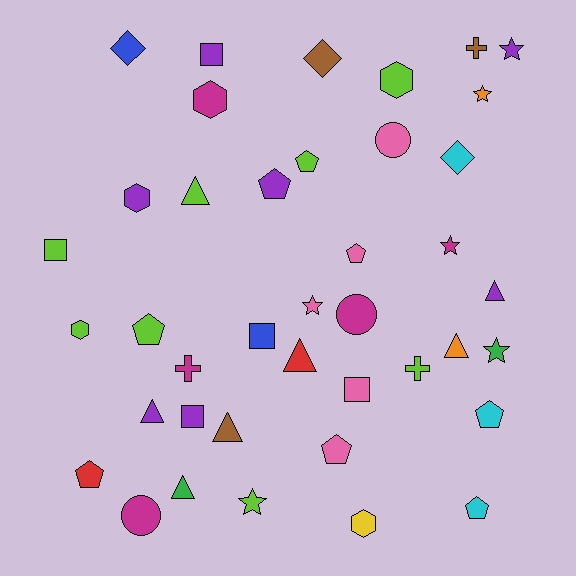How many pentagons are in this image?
There are 8 pentagons.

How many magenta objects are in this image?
There are 5 magenta objects.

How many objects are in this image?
There are 40 objects.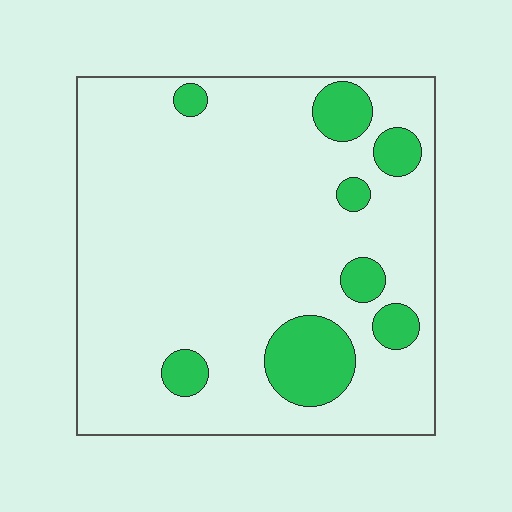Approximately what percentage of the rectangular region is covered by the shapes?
Approximately 15%.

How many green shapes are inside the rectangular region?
8.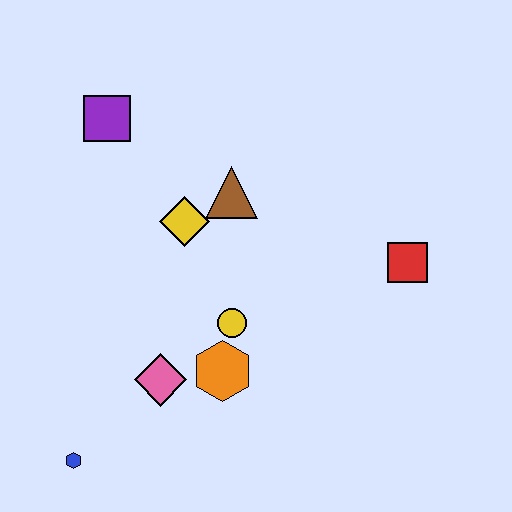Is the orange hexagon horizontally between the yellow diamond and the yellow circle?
Yes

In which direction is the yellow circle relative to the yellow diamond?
The yellow circle is below the yellow diamond.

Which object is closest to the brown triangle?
The yellow diamond is closest to the brown triangle.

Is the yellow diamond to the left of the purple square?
No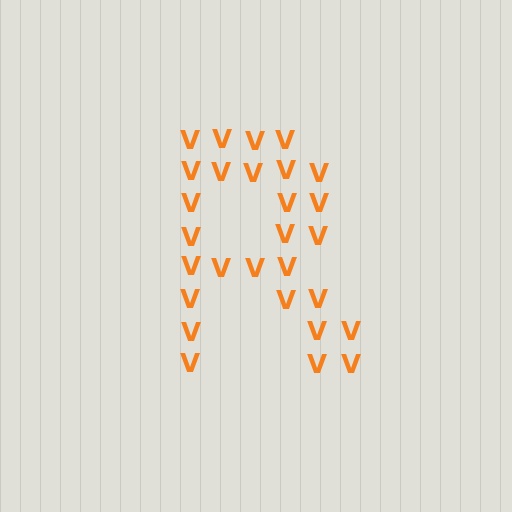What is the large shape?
The large shape is the letter R.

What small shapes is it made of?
It is made of small letter V's.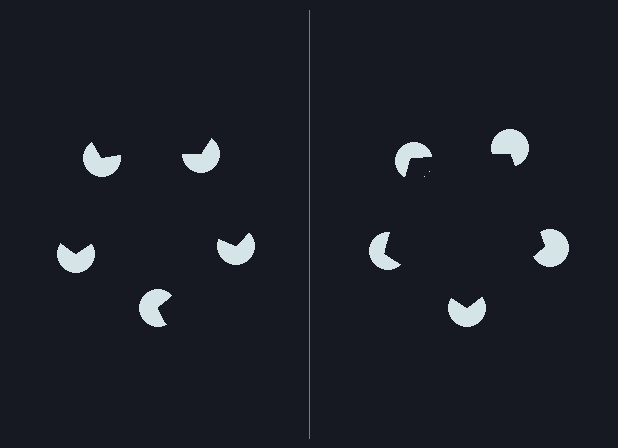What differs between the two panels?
The pac-man discs are positioned identically on both sides; only the wedge orientations differ. On the right they align to a pentagon; on the left they are misaligned.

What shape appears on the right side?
An illusory pentagon.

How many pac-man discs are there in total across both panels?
10 — 5 on each side.